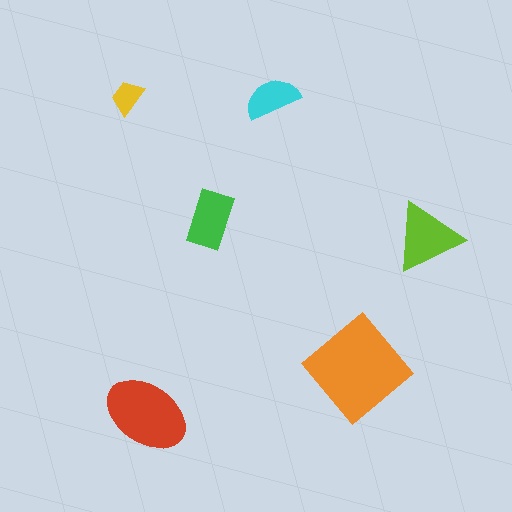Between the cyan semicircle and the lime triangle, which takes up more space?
The lime triangle.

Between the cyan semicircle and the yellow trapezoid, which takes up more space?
The cyan semicircle.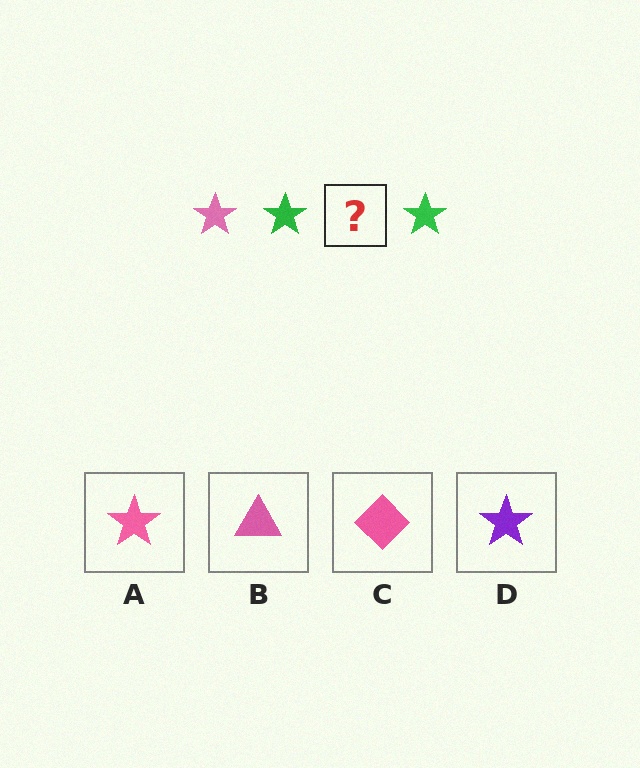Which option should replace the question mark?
Option A.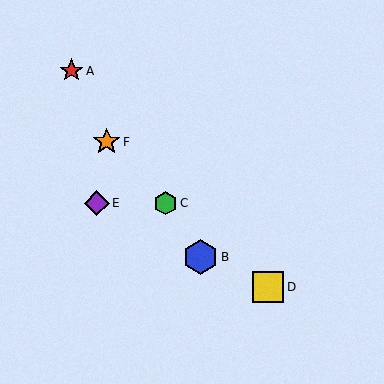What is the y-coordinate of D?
Object D is at y≈287.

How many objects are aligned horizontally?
2 objects (C, E) are aligned horizontally.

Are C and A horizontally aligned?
No, C is at y≈203 and A is at y≈71.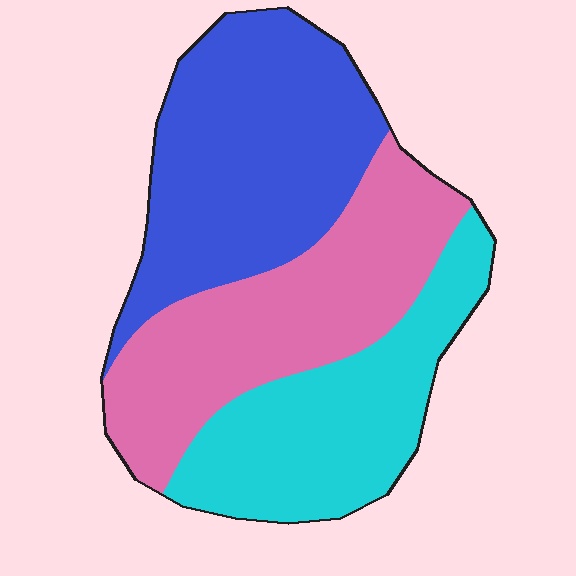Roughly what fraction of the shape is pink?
Pink covers 34% of the shape.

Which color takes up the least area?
Cyan, at roughly 30%.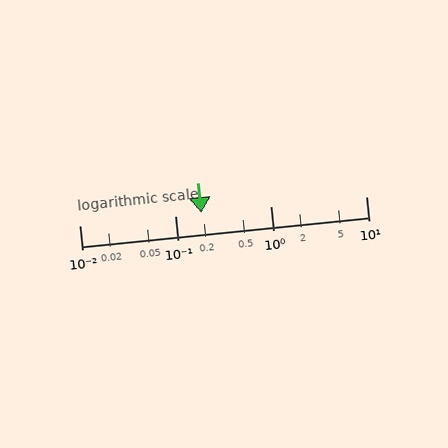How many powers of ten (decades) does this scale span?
The scale spans 3 decades, from 0.01 to 10.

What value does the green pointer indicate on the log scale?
The pointer indicates approximately 0.19.